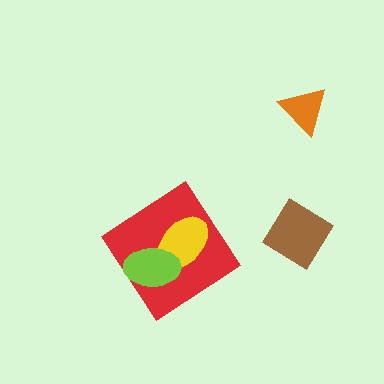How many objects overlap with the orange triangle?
0 objects overlap with the orange triangle.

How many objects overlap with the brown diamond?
0 objects overlap with the brown diamond.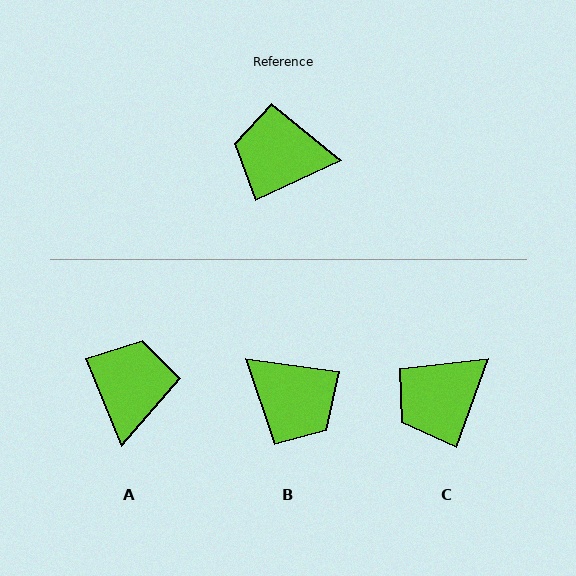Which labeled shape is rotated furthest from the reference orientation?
B, about 148 degrees away.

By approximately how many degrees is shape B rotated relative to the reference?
Approximately 148 degrees counter-clockwise.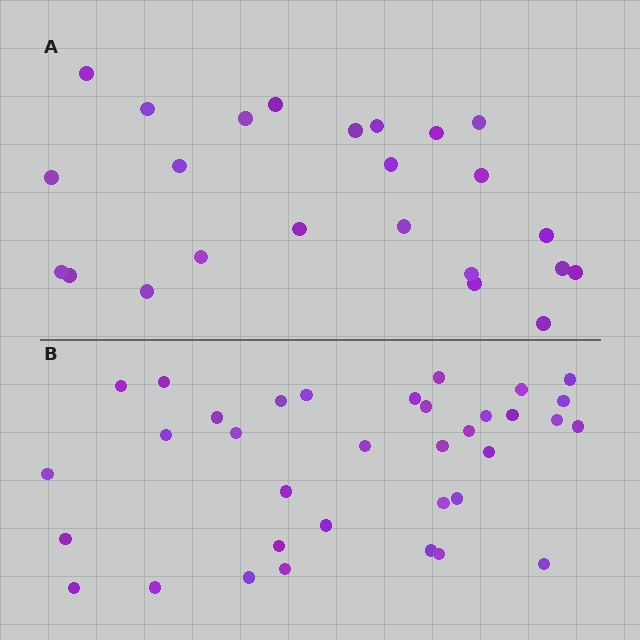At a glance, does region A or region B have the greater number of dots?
Region B (the bottom region) has more dots.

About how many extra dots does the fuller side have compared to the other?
Region B has roughly 12 or so more dots than region A.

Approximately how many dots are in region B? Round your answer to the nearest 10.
About 40 dots. (The exact count is 35, which rounds to 40.)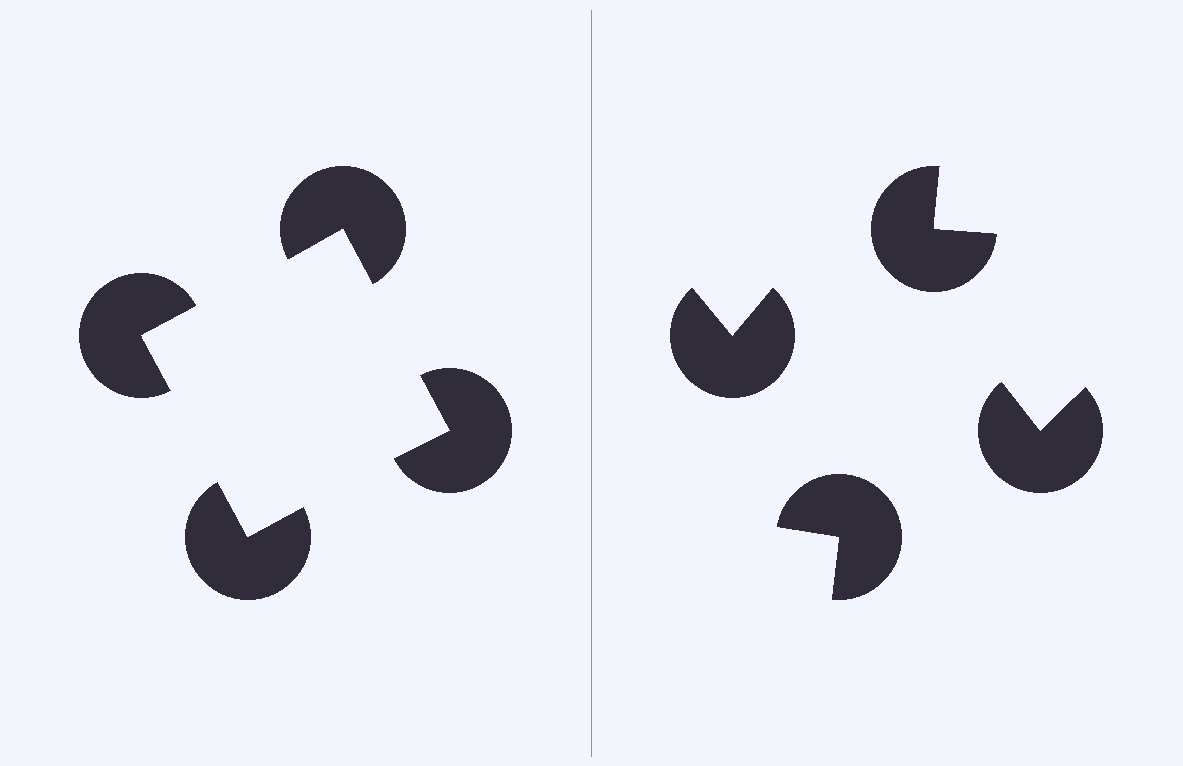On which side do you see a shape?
An illusory square appears on the left side. On the right side the wedge cuts are rotated, so no coherent shape forms.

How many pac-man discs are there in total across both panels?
8 — 4 on each side.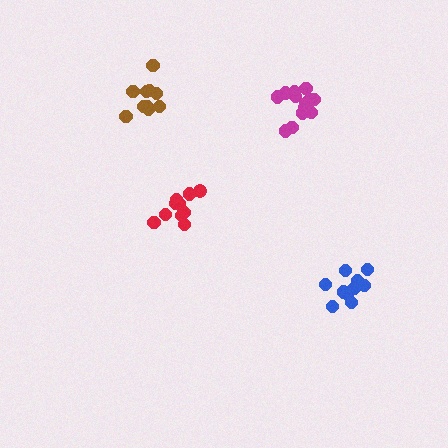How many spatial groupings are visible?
There are 4 spatial groupings.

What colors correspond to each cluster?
The clusters are colored: brown, red, magenta, blue.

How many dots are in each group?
Group 1: 10 dots, Group 2: 10 dots, Group 3: 14 dots, Group 4: 10 dots (44 total).